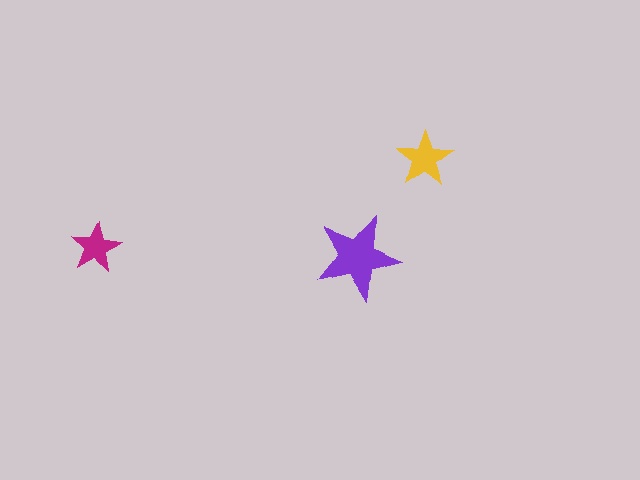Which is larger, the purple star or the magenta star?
The purple one.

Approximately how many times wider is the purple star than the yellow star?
About 1.5 times wider.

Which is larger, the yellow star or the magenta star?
The yellow one.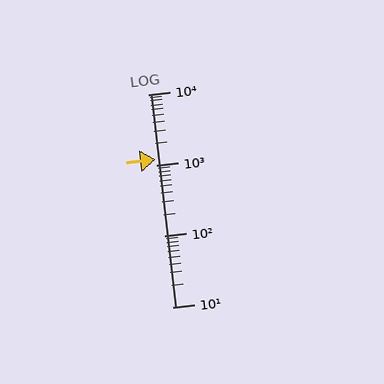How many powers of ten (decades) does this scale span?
The scale spans 3 decades, from 10 to 10000.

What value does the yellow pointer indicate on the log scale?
The pointer indicates approximately 1200.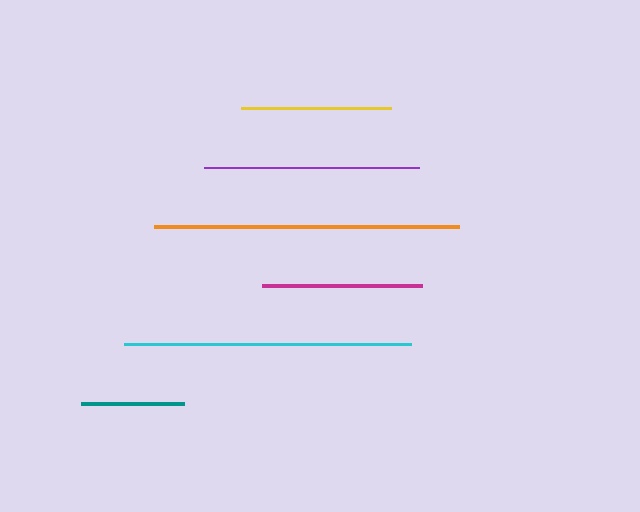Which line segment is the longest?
The orange line is the longest at approximately 305 pixels.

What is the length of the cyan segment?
The cyan segment is approximately 287 pixels long.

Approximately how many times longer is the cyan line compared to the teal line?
The cyan line is approximately 2.8 times the length of the teal line.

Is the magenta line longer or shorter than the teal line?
The magenta line is longer than the teal line.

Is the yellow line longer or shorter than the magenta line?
The magenta line is longer than the yellow line.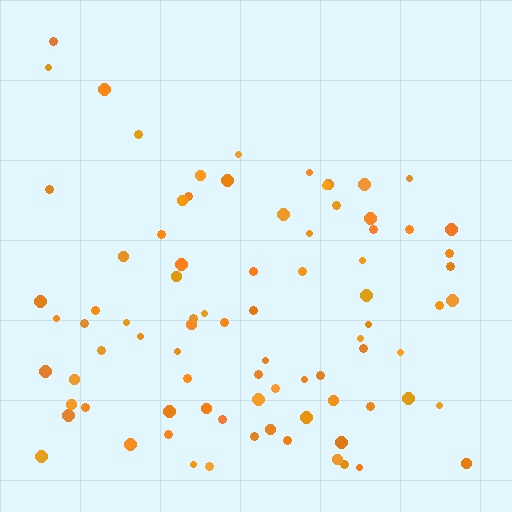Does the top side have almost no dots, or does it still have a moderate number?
Still a moderate number, just noticeably fewer than the bottom.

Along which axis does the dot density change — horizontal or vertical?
Vertical.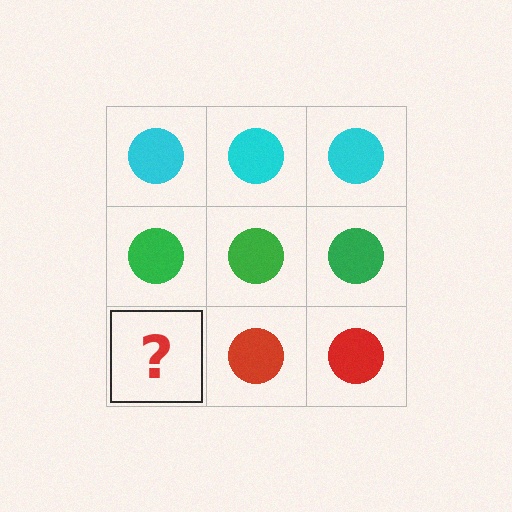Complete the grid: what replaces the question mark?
The question mark should be replaced with a red circle.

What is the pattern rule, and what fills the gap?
The rule is that each row has a consistent color. The gap should be filled with a red circle.